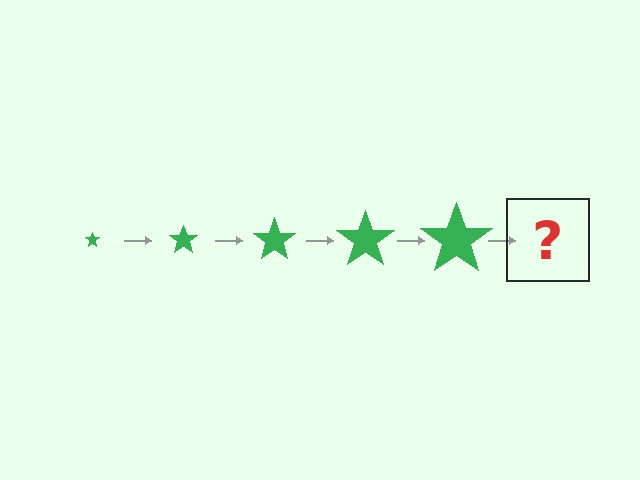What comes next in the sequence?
The next element should be a green star, larger than the previous one.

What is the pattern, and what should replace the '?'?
The pattern is that the star gets progressively larger each step. The '?' should be a green star, larger than the previous one.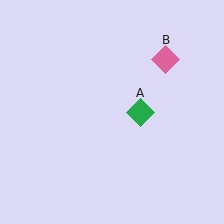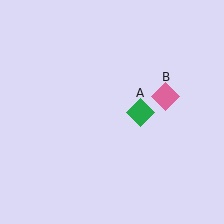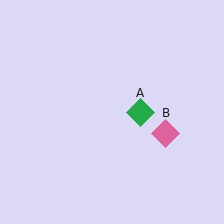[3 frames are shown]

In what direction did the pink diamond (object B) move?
The pink diamond (object B) moved down.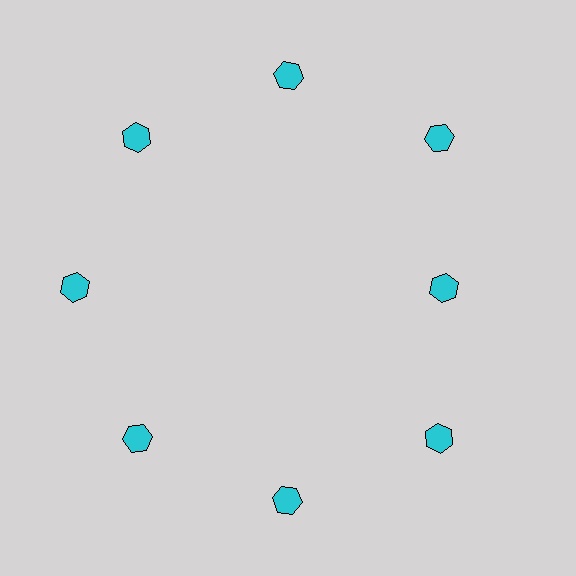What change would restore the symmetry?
The symmetry would be restored by moving it outward, back onto the ring so that all 8 hexagons sit at equal angles and equal distance from the center.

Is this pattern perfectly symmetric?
No. The 8 cyan hexagons are arranged in a ring, but one element near the 3 o'clock position is pulled inward toward the center, breaking the 8-fold rotational symmetry.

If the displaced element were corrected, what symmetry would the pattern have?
It would have 8-fold rotational symmetry — the pattern would map onto itself every 45 degrees.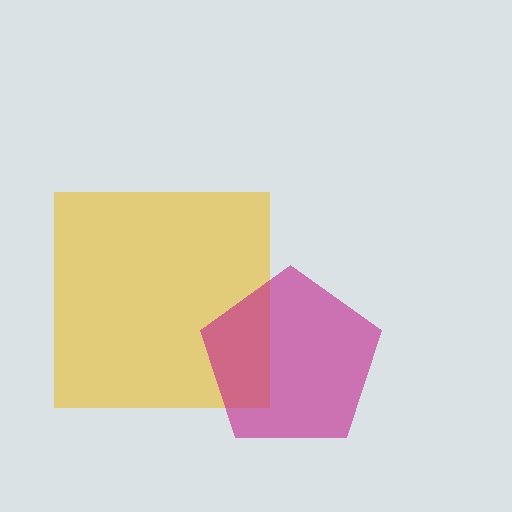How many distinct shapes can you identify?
There are 2 distinct shapes: a yellow square, a magenta pentagon.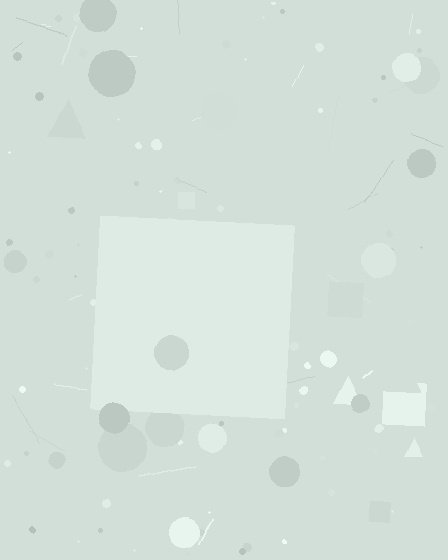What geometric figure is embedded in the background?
A square is embedded in the background.